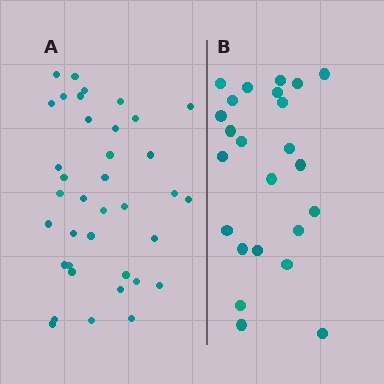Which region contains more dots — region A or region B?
Region A (the left region) has more dots.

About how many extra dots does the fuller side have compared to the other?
Region A has approximately 15 more dots than region B.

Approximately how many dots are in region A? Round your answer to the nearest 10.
About 40 dots. (The exact count is 37, which rounds to 40.)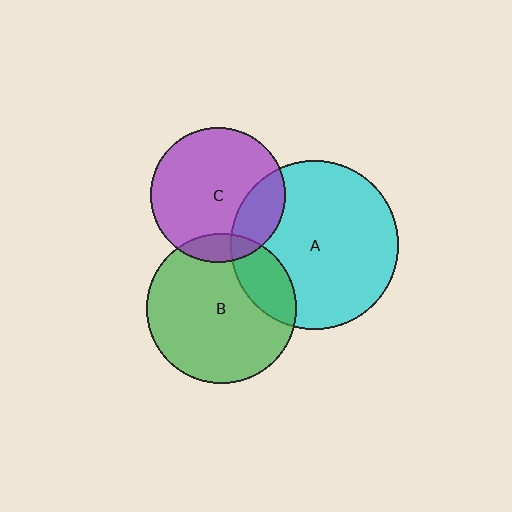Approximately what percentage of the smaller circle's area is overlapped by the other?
Approximately 10%.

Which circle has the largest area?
Circle A (cyan).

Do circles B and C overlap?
Yes.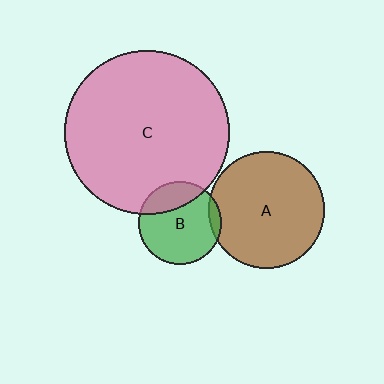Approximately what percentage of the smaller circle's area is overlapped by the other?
Approximately 10%.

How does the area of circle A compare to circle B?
Approximately 2.0 times.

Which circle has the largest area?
Circle C (pink).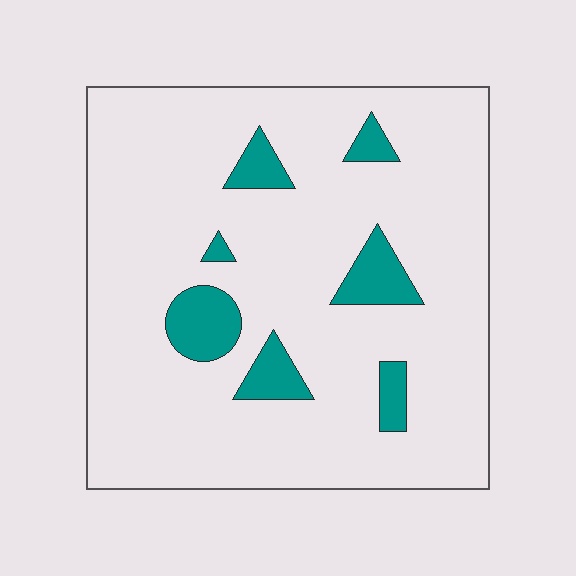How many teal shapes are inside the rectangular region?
7.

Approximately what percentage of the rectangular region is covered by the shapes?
Approximately 10%.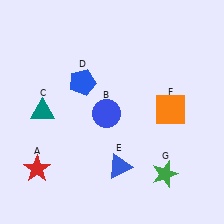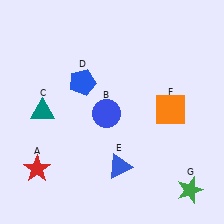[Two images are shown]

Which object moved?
The green star (G) moved right.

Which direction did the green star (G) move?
The green star (G) moved right.